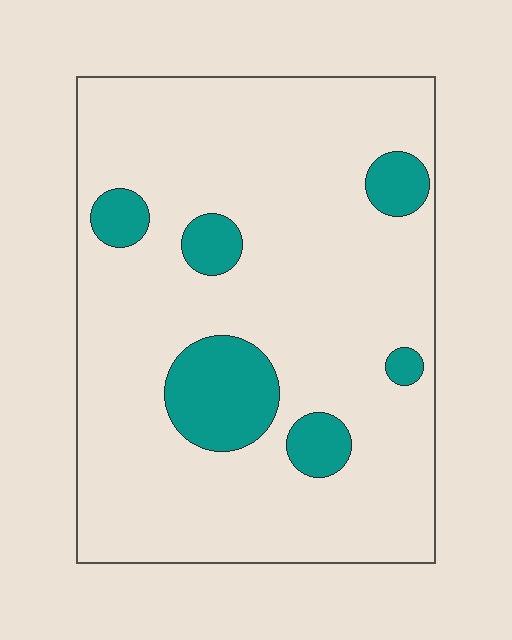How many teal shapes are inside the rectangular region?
6.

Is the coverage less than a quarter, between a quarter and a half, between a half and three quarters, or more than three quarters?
Less than a quarter.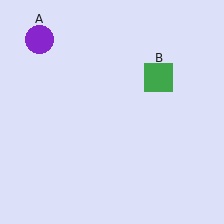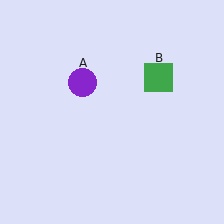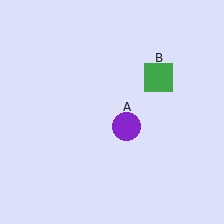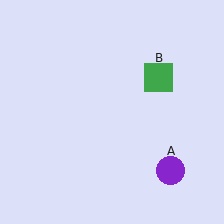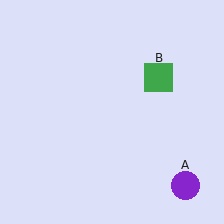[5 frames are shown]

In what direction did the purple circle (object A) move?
The purple circle (object A) moved down and to the right.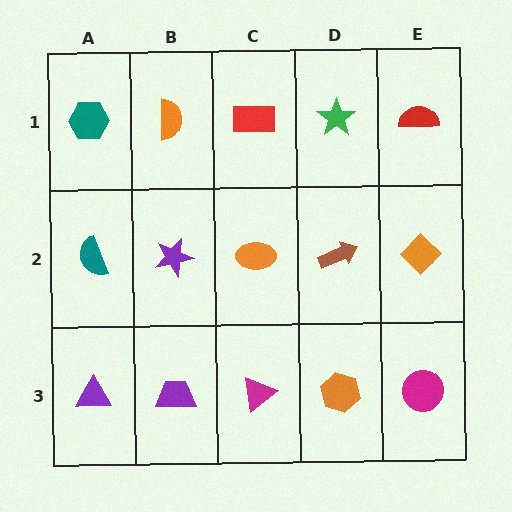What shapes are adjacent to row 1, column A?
A teal semicircle (row 2, column A), an orange semicircle (row 1, column B).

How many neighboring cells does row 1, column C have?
3.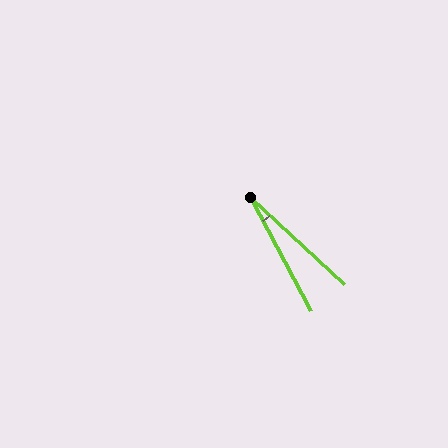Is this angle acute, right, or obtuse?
It is acute.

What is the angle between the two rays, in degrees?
Approximately 19 degrees.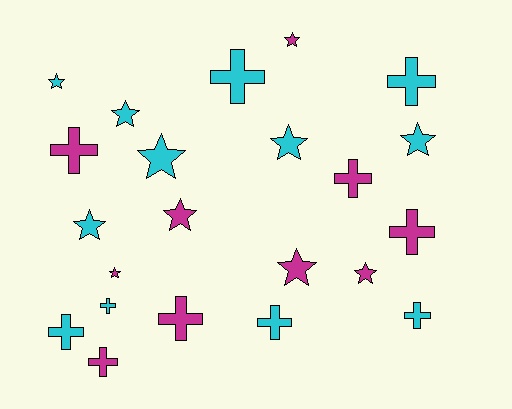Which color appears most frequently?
Cyan, with 12 objects.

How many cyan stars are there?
There are 6 cyan stars.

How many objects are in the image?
There are 22 objects.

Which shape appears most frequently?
Cross, with 11 objects.